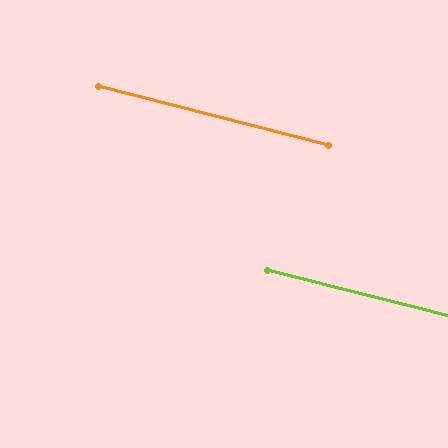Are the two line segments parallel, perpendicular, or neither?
Parallel — their directions differ by only 0.2°.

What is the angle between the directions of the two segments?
Approximately 0 degrees.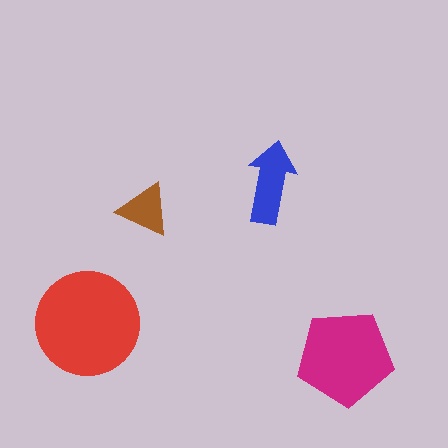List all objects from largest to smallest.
The red circle, the magenta pentagon, the blue arrow, the brown triangle.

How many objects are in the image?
There are 4 objects in the image.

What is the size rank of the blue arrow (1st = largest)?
3rd.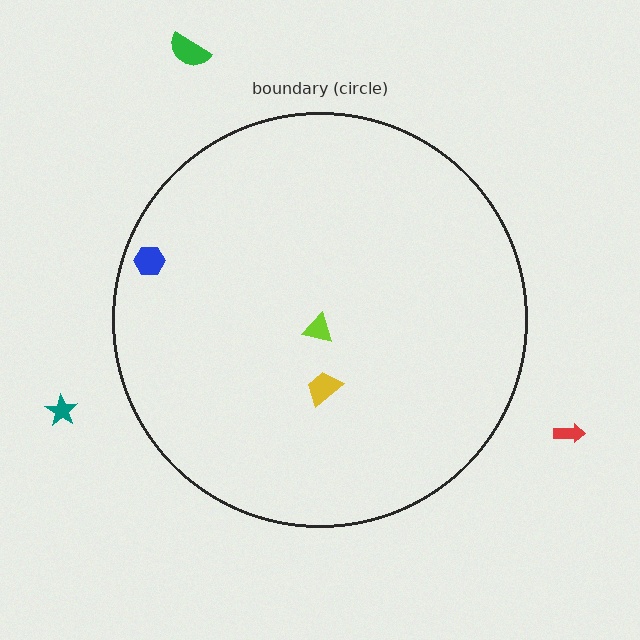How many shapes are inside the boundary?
3 inside, 3 outside.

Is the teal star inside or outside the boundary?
Outside.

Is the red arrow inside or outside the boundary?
Outside.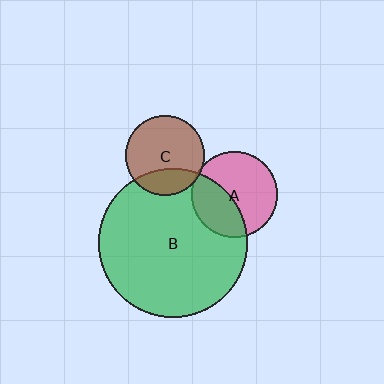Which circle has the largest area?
Circle B (green).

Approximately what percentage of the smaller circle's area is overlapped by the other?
Approximately 40%.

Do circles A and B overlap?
Yes.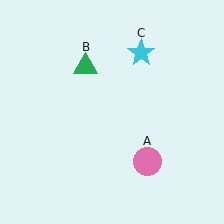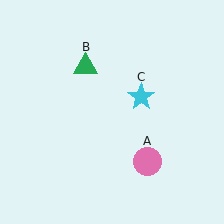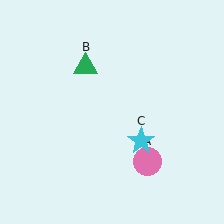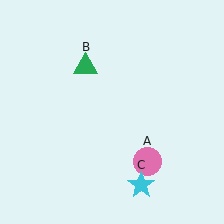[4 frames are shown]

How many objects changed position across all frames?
1 object changed position: cyan star (object C).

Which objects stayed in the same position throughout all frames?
Pink circle (object A) and green triangle (object B) remained stationary.